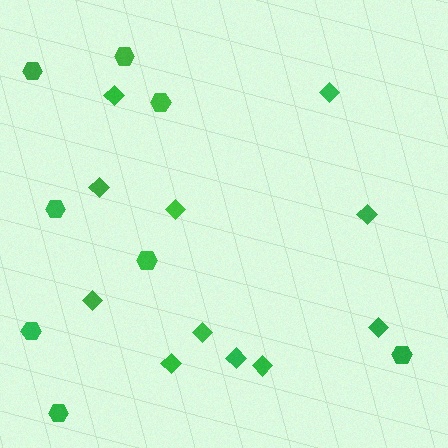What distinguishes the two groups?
There are 2 groups: one group of hexagons (8) and one group of diamonds (11).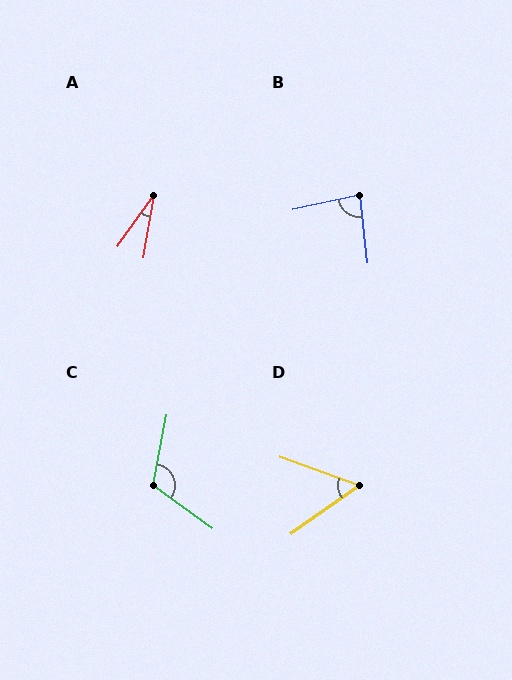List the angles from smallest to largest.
A (26°), D (55°), B (85°), C (115°).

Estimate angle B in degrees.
Approximately 85 degrees.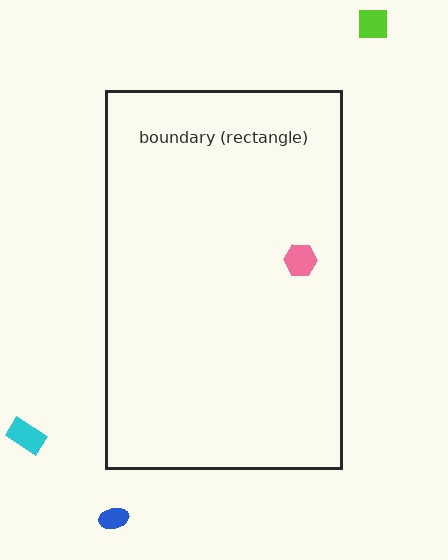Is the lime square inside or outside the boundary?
Outside.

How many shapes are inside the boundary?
1 inside, 3 outside.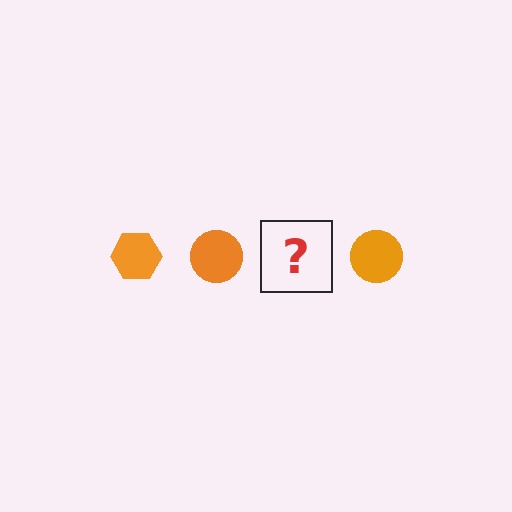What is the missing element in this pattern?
The missing element is an orange hexagon.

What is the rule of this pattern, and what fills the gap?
The rule is that the pattern cycles through hexagon, circle shapes in orange. The gap should be filled with an orange hexagon.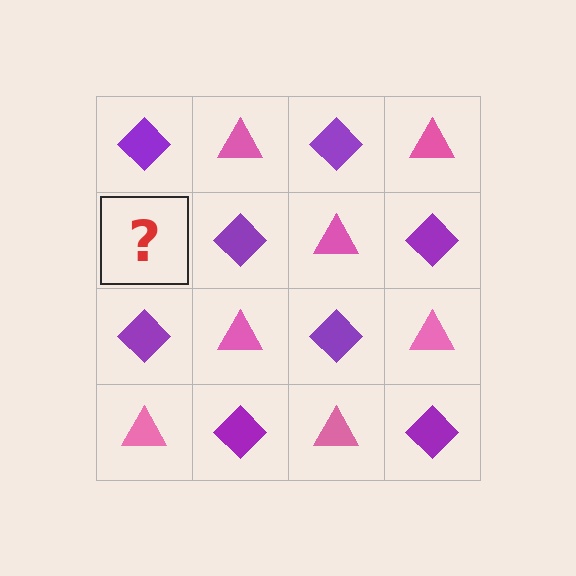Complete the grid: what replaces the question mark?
The question mark should be replaced with a pink triangle.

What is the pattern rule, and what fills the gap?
The rule is that it alternates purple diamond and pink triangle in a checkerboard pattern. The gap should be filled with a pink triangle.